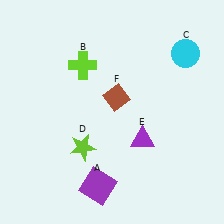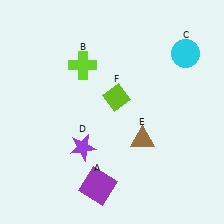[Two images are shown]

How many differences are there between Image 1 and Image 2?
There are 3 differences between the two images.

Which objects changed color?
D changed from lime to purple. E changed from purple to brown. F changed from brown to lime.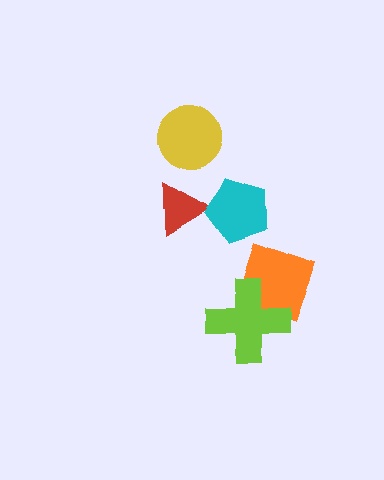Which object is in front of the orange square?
The lime cross is in front of the orange square.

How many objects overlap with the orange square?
1 object overlaps with the orange square.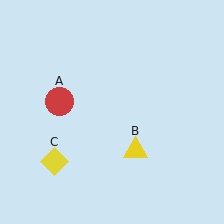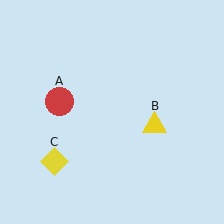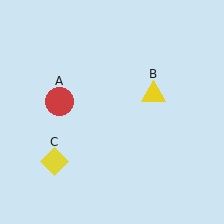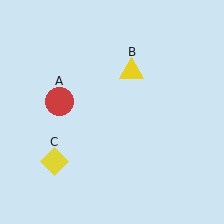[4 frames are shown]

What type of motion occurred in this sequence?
The yellow triangle (object B) rotated counterclockwise around the center of the scene.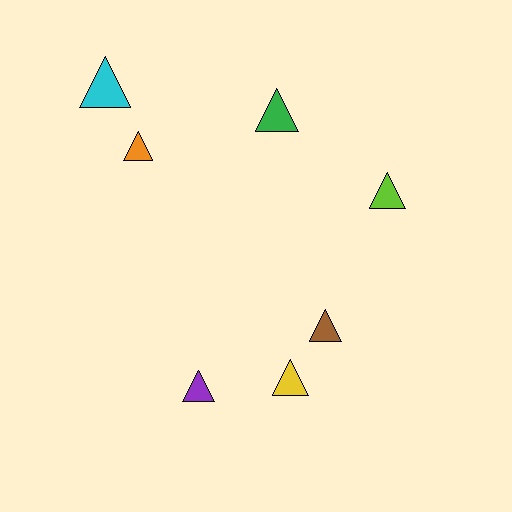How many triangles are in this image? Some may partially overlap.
There are 7 triangles.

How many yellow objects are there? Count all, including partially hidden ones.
There is 1 yellow object.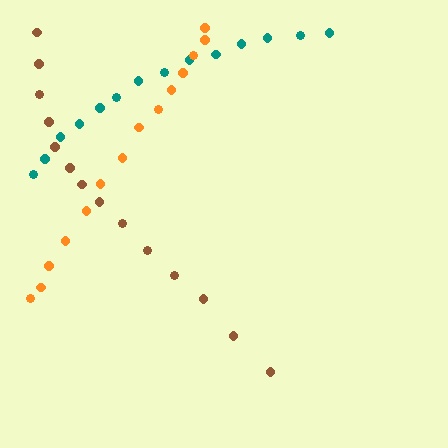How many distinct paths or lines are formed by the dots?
There are 3 distinct paths.